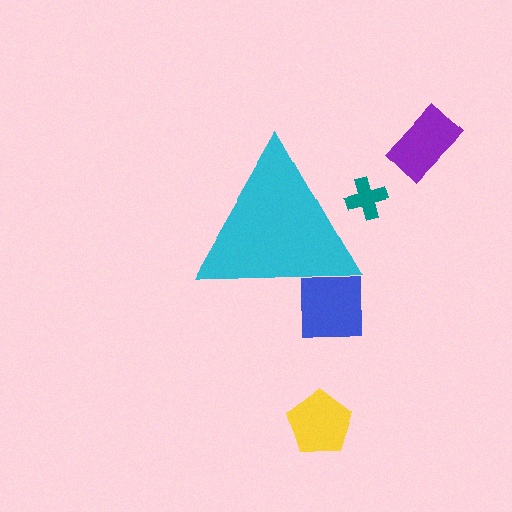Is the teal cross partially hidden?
Yes, the teal cross is partially hidden behind the cyan triangle.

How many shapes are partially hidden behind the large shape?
2 shapes are partially hidden.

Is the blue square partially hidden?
Yes, the blue square is partially hidden behind the cyan triangle.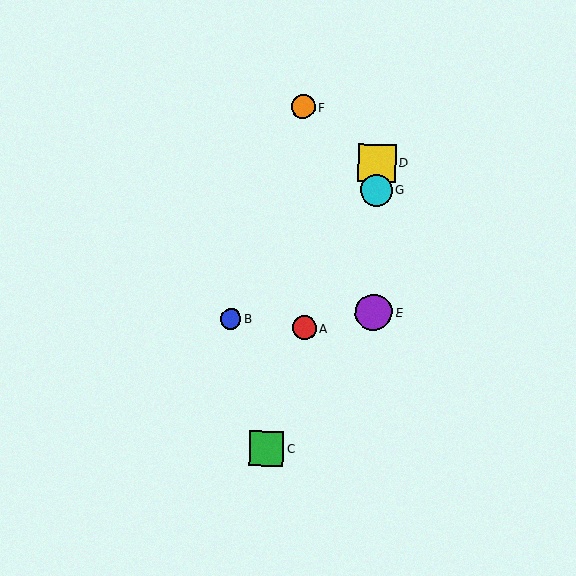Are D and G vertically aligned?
Yes, both are at x≈377.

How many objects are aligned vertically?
3 objects (D, E, G) are aligned vertically.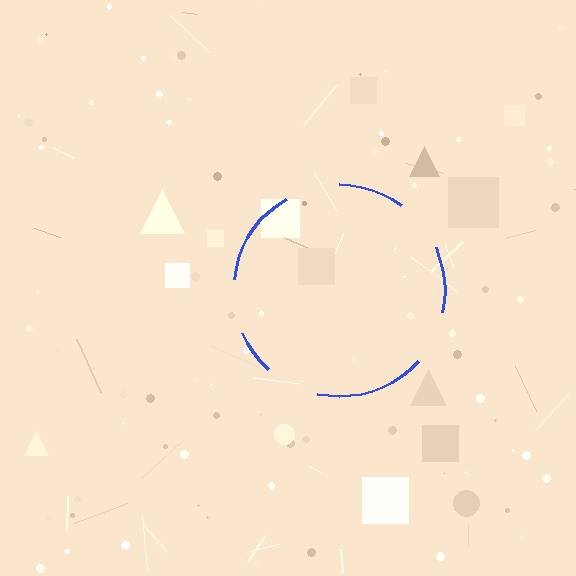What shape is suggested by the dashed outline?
The dashed outline suggests a circle.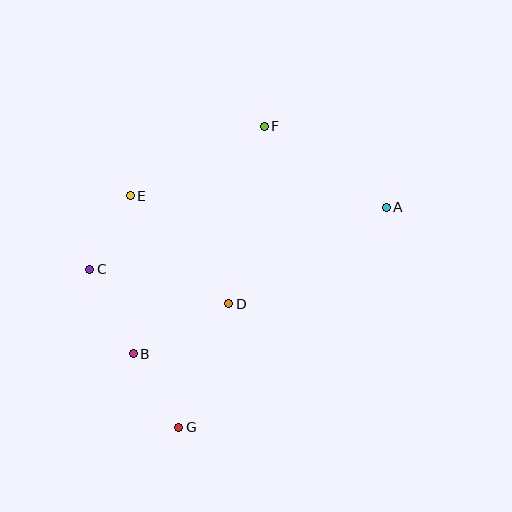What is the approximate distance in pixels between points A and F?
The distance between A and F is approximately 147 pixels.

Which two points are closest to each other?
Points C and E are closest to each other.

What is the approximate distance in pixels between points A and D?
The distance between A and D is approximately 185 pixels.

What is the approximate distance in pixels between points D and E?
The distance between D and E is approximately 146 pixels.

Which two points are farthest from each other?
Points F and G are farthest from each other.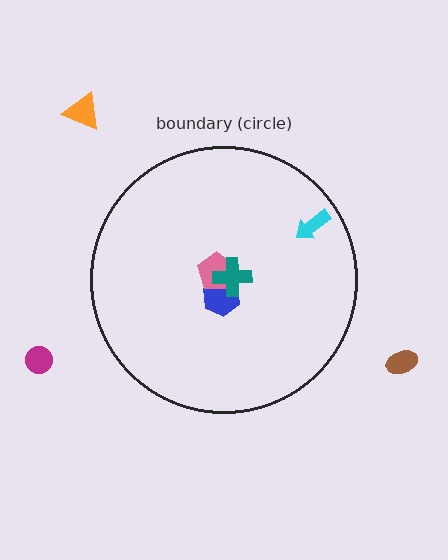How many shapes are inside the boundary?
4 inside, 3 outside.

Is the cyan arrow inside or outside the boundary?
Inside.